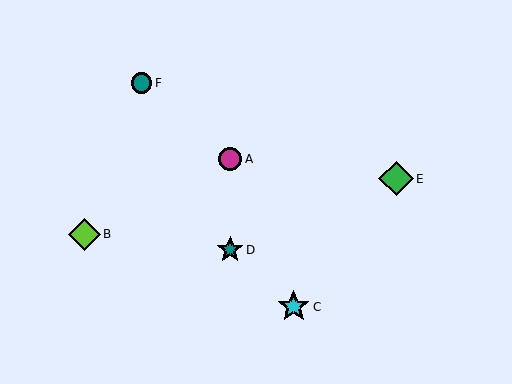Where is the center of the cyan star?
The center of the cyan star is at (294, 307).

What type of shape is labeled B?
Shape B is a lime diamond.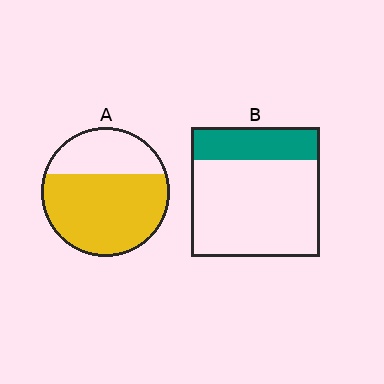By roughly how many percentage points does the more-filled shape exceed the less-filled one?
By roughly 40 percentage points (A over B).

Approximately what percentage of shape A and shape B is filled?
A is approximately 65% and B is approximately 25%.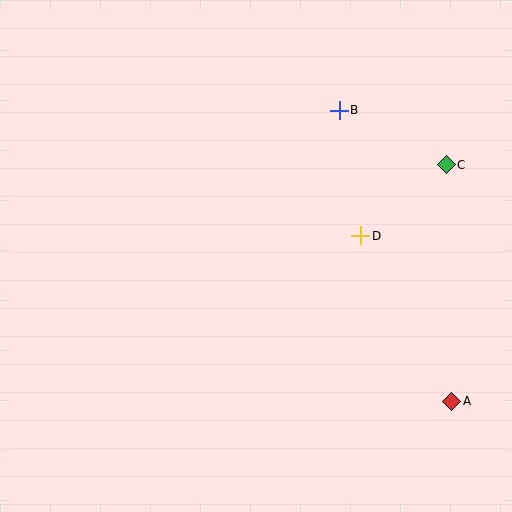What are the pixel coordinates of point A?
Point A is at (452, 401).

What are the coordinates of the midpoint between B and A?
The midpoint between B and A is at (395, 256).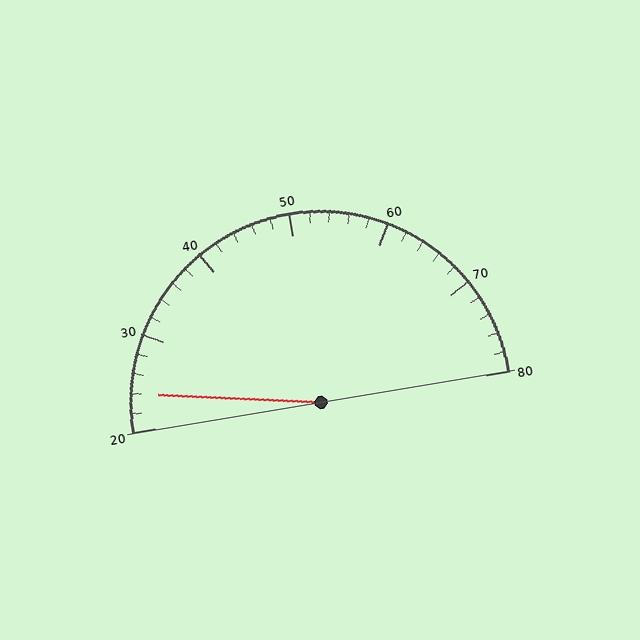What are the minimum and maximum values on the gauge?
The gauge ranges from 20 to 80.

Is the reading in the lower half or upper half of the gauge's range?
The reading is in the lower half of the range (20 to 80).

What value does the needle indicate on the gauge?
The needle indicates approximately 24.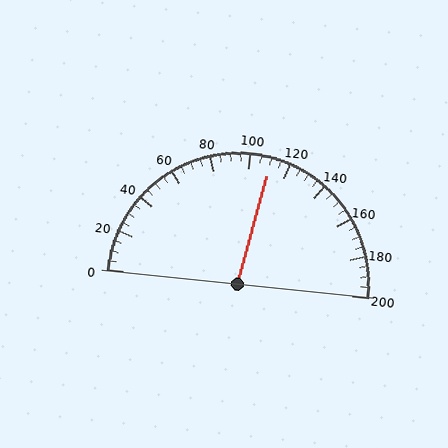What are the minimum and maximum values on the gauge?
The gauge ranges from 0 to 200.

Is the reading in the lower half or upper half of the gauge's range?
The reading is in the upper half of the range (0 to 200).